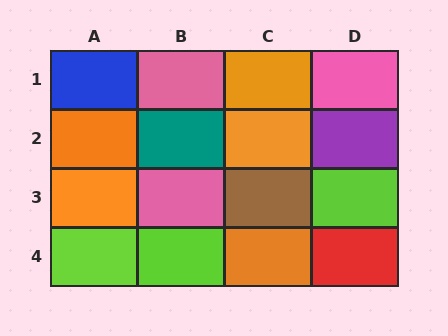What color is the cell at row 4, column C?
Orange.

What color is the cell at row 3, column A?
Orange.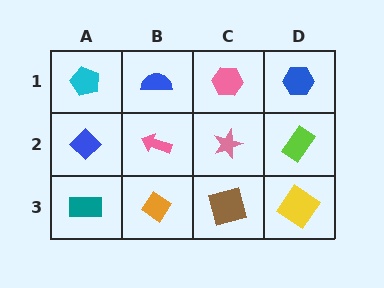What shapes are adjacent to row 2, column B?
A blue semicircle (row 1, column B), an orange diamond (row 3, column B), a blue diamond (row 2, column A), a pink star (row 2, column C).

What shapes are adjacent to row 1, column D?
A lime rectangle (row 2, column D), a pink hexagon (row 1, column C).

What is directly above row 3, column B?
A pink arrow.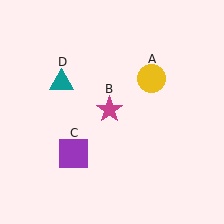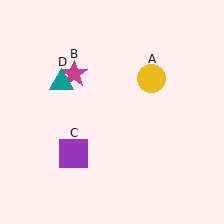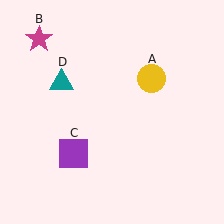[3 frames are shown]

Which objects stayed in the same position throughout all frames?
Yellow circle (object A) and purple square (object C) and teal triangle (object D) remained stationary.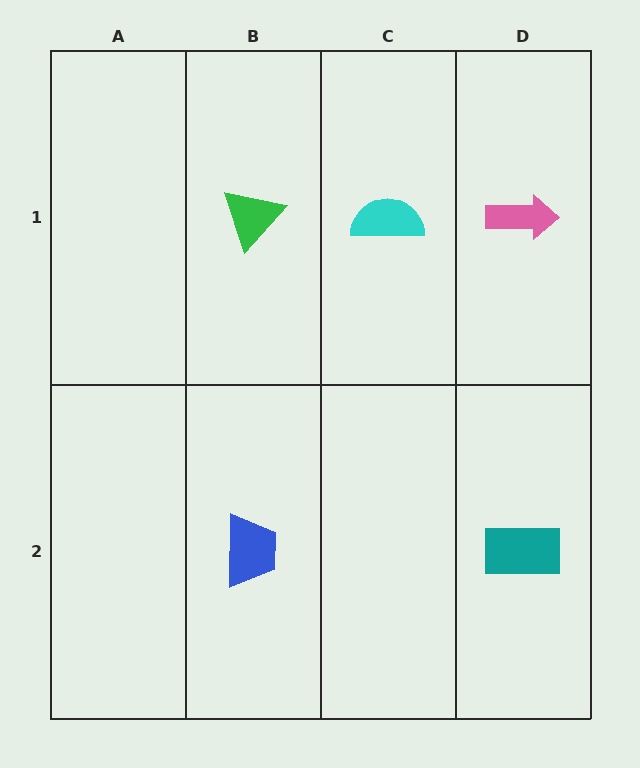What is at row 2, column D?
A teal rectangle.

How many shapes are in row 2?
2 shapes.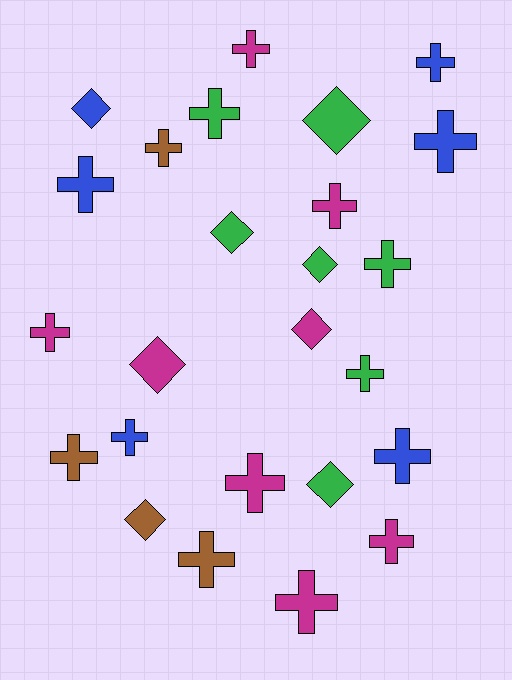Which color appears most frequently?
Magenta, with 8 objects.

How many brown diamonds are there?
There is 1 brown diamond.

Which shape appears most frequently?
Cross, with 17 objects.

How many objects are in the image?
There are 25 objects.